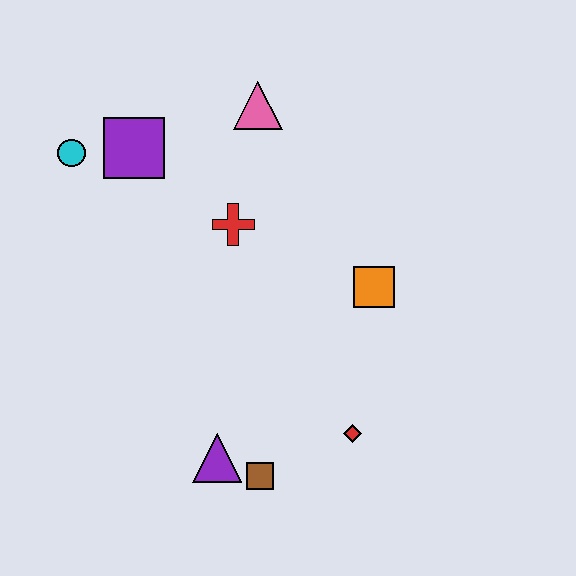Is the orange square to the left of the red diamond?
No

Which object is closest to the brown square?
The purple triangle is closest to the brown square.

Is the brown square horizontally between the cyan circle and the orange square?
Yes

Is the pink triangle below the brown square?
No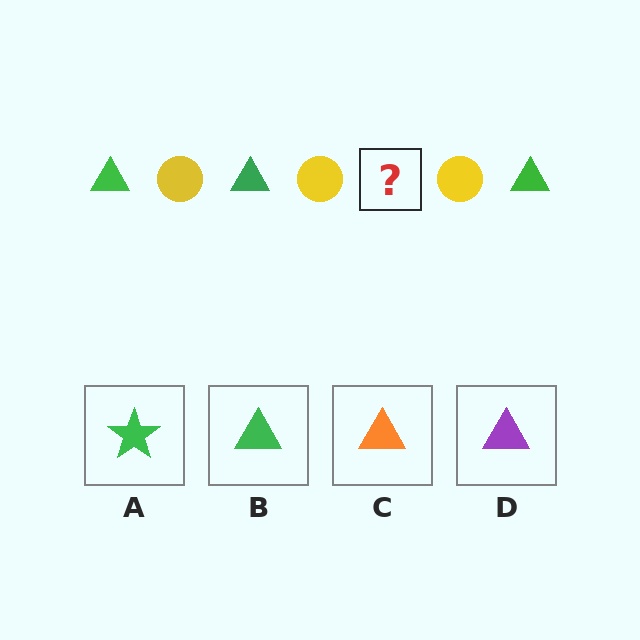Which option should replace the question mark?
Option B.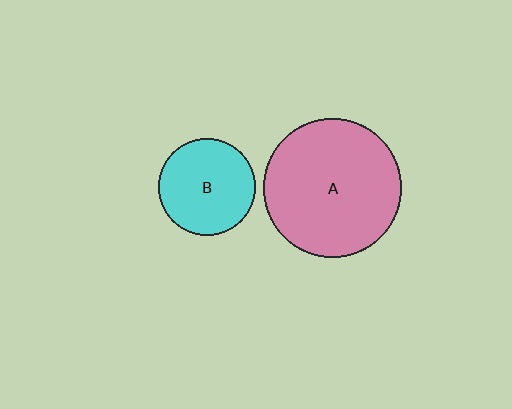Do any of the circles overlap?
No, none of the circles overlap.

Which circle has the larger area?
Circle A (pink).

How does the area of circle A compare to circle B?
Approximately 2.0 times.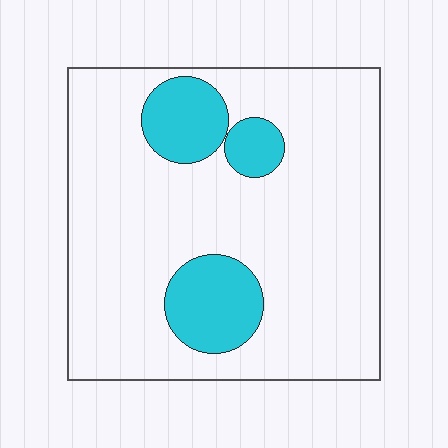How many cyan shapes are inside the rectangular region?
3.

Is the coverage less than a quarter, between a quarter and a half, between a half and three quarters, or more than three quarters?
Less than a quarter.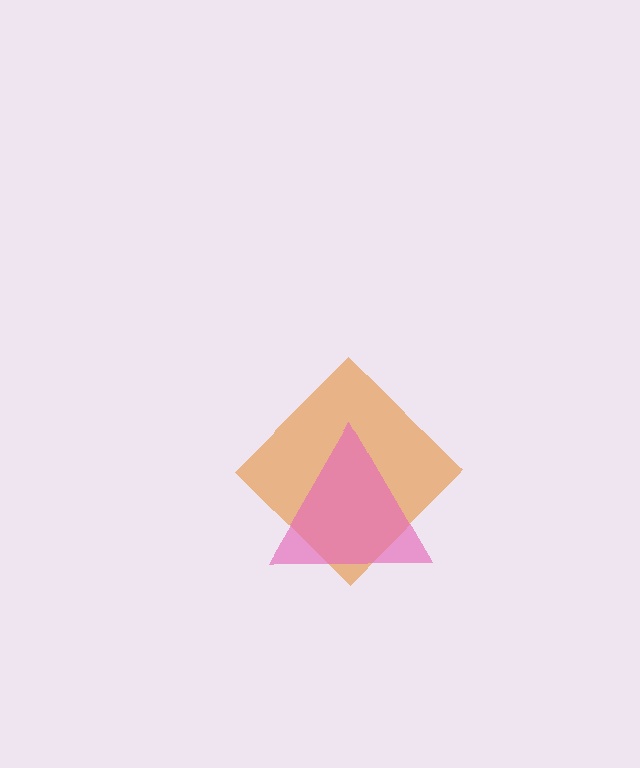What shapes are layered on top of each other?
The layered shapes are: an orange diamond, a pink triangle.